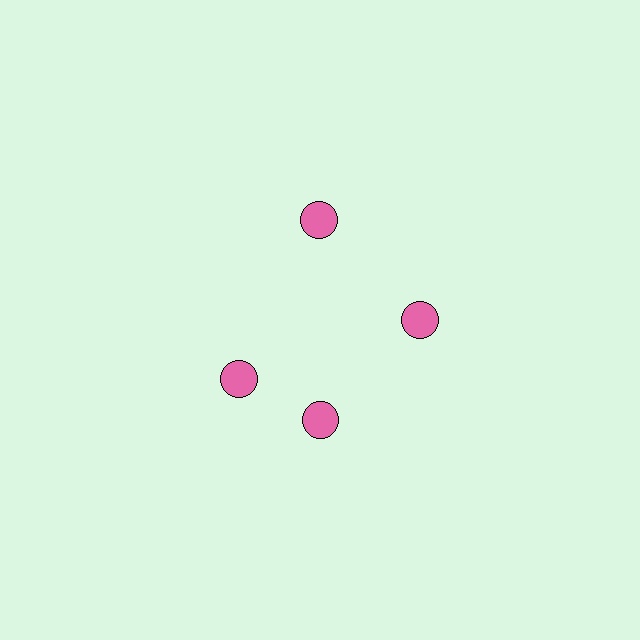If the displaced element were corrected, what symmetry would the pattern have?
It would have 4-fold rotational symmetry — the pattern would map onto itself every 90 degrees.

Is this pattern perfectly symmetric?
No. The 4 pink circles are arranged in a ring, but one element near the 9 o'clock position is rotated out of alignment along the ring, breaking the 4-fold rotational symmetry.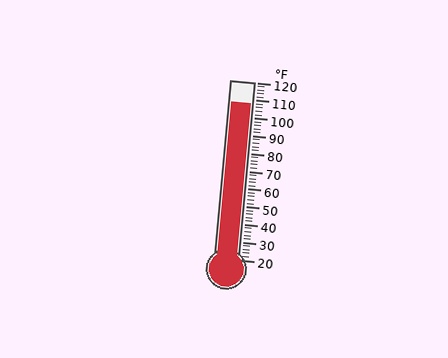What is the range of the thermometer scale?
The thermometer scale ranges from 20°F to 120°F.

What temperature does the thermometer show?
The thermometer shows approximately 108°F.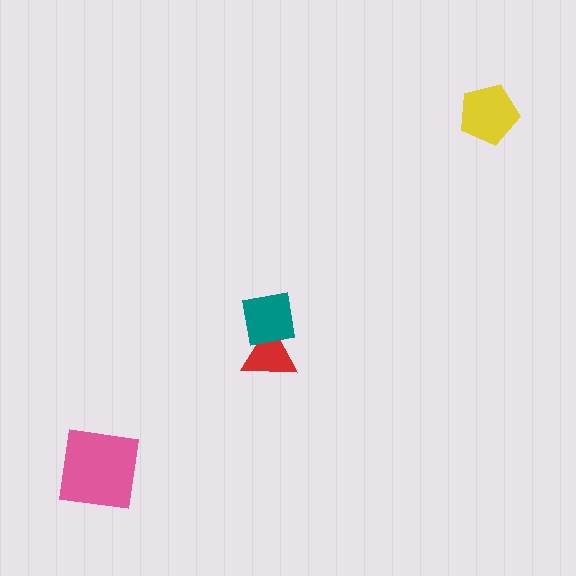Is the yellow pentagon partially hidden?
No, no other shape covers it.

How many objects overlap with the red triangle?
1 object overlaps with the red triangle.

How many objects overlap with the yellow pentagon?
0 objects overlap with the yellow pentagon.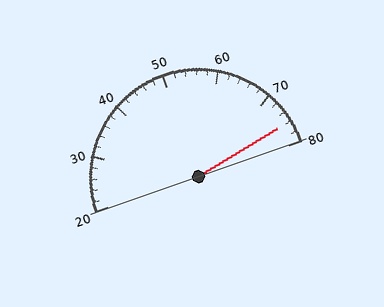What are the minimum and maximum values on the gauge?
The gauge ranges from 20 to 80.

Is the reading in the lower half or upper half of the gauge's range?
The reading is in the upper half of the range (20 to 80).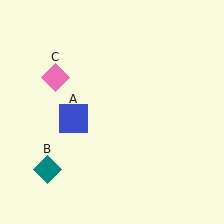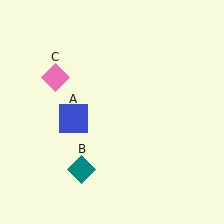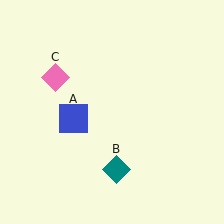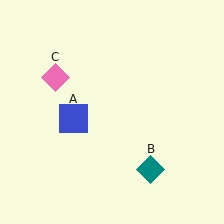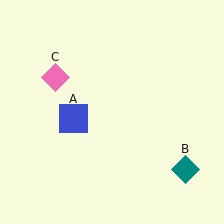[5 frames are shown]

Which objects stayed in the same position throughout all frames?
Blue square (object A) and pink diamond (object C) remained stationary.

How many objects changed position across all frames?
1 object changed position: teal diamond (object B).